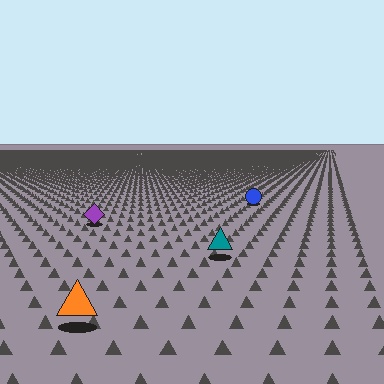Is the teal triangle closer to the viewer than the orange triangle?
No. The orange triangle is closer — you can tell from the texture gradient: the ground texture is coarser near it.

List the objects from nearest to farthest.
From nearest to farthest: the orange triangle, the teal triangle, the purple diamond, the blue circle.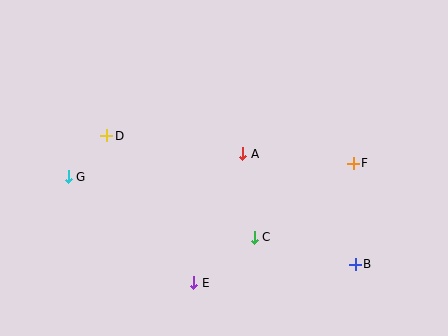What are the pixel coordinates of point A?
Point A is at (243, 154).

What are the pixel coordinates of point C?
Point C is at (254, 237).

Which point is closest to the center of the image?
Point A at (243, 154) is closest to the center.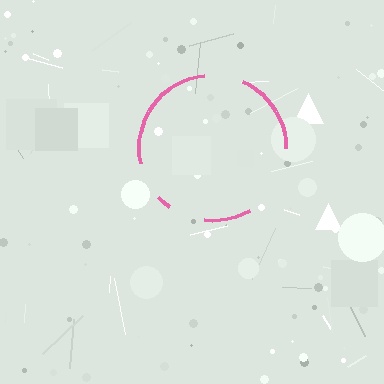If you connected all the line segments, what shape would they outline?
They would outline a circle.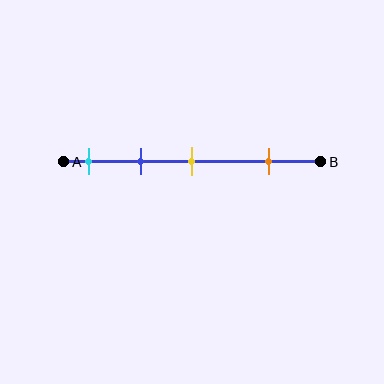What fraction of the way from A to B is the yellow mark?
The yellow mark is approximately 50% (0.5) of the way from A to B.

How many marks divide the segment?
There are 4 marks dividing the segment.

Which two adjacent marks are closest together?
The cyan and blue marks are the closest adjacent pair.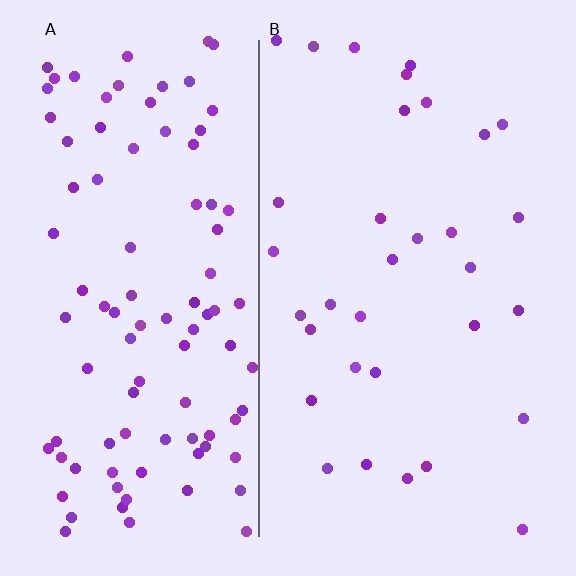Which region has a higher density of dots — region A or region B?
A (the left).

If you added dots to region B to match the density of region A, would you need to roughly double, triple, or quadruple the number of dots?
Approximately triple.